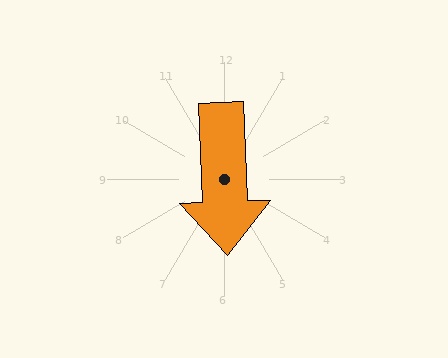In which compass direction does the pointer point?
South.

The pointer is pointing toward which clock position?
Roughly 6 o'clock.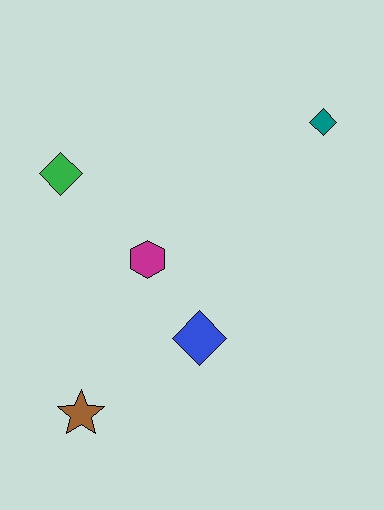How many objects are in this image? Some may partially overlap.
There are 5 objects.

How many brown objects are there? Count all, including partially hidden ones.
There is 1 brown object.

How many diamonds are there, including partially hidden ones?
There are 3 diamonds.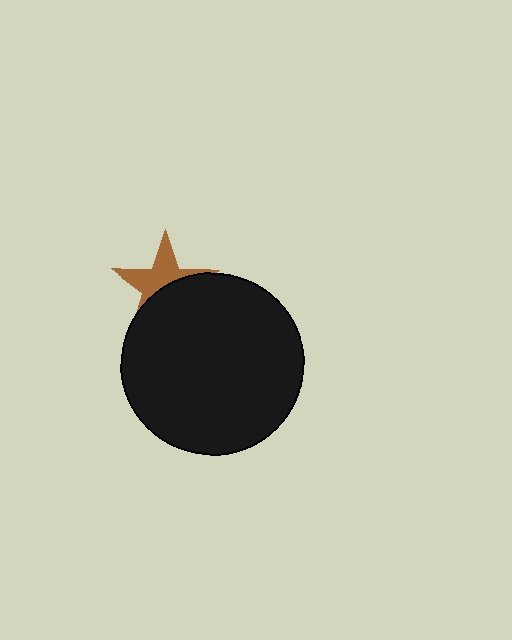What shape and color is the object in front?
The object in front is a black circle.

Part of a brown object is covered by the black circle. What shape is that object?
It is a star.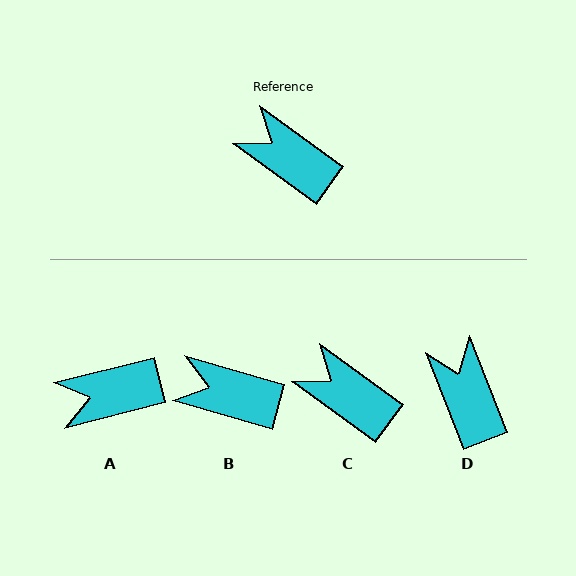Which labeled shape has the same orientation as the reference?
C.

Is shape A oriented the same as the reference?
No, it is off by about 50 degrees.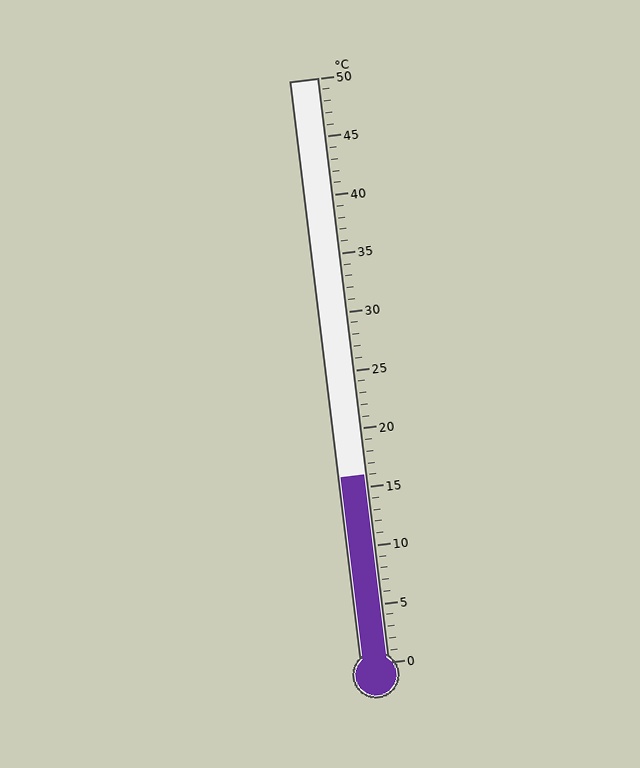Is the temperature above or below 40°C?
The temperature is below 40°C.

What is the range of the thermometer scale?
The thermometer scale ranges from 0°C to 50°C.